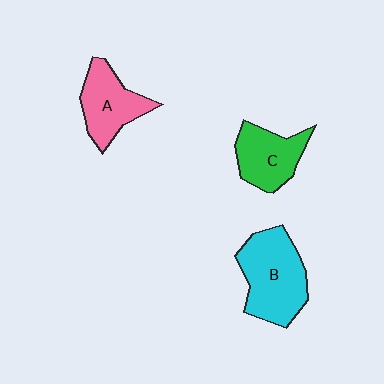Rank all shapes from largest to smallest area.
From largest to smallest: B (cyan), A (pink), C (green).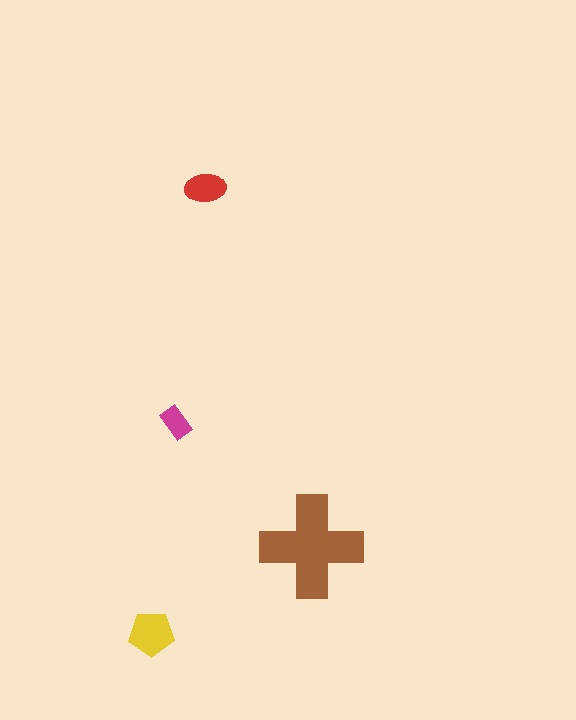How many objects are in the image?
There are 4 objects in the image.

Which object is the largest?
The brown cross.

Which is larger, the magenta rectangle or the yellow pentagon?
The yellow pentagon.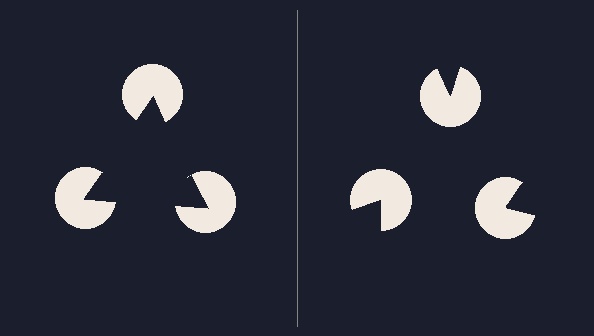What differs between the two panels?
The pac-man discs are positioned identically on both sides; only the wedge orientations differ. On the left they align to a triangle; on the right they are misaligned.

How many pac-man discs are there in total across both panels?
6 — 3 on each side.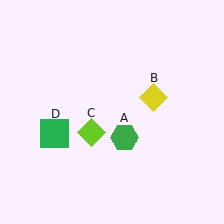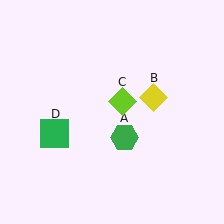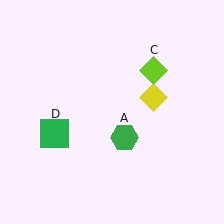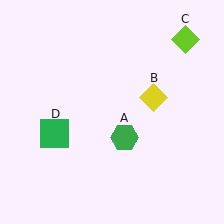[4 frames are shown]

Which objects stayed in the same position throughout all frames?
Green hexagon (object A) and yellow diamond (object B) and green square (object D) remained stationary.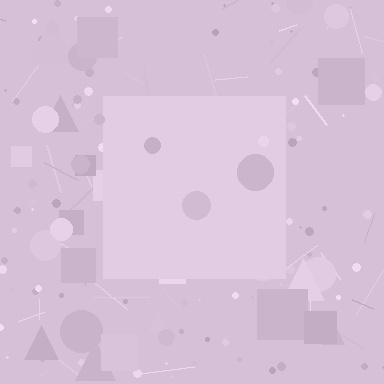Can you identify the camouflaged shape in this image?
The camouflaged shape is a square.